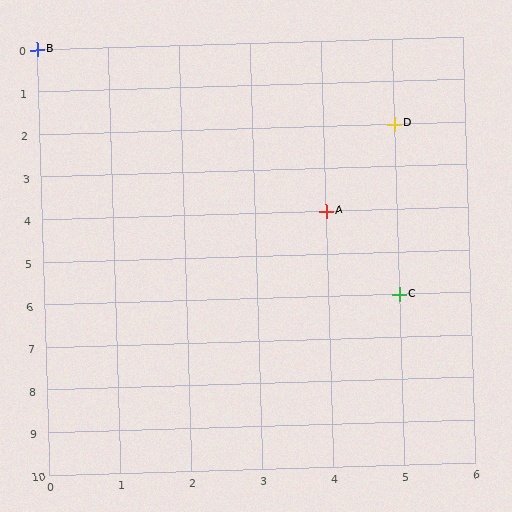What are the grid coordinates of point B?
Point B is at grid coordinates (0, 0).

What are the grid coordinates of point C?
Point C is at grid coordinates (5, 6).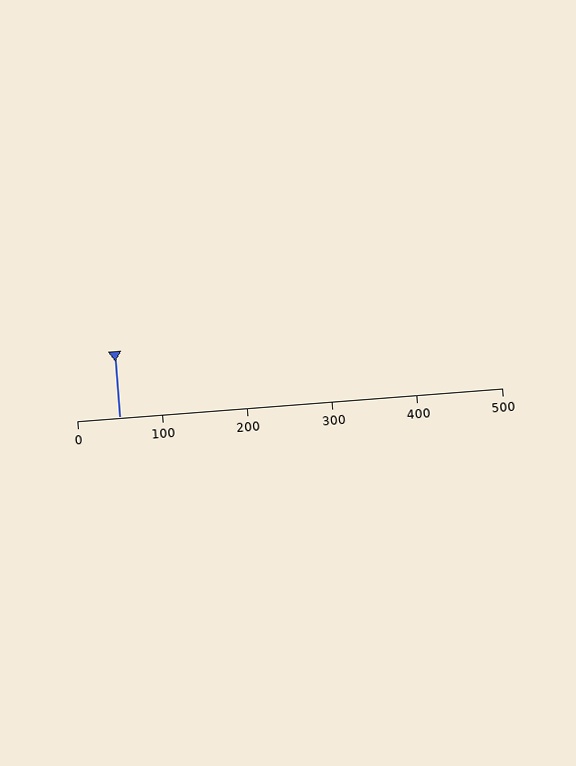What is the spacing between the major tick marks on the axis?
The major ticks are spaced 100 apart.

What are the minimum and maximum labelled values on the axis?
The axis runs from 0 to 500.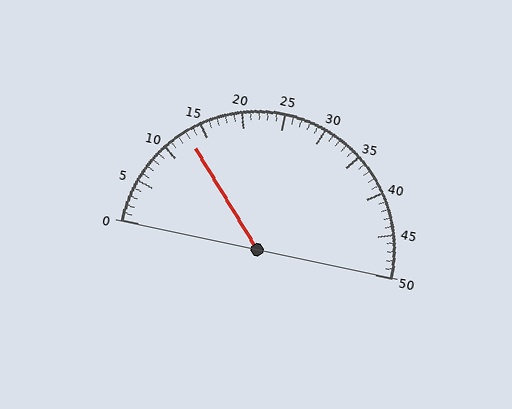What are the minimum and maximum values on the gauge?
The gauge ranges from 0 to 50.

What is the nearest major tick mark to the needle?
The nearest major tick mark is 15.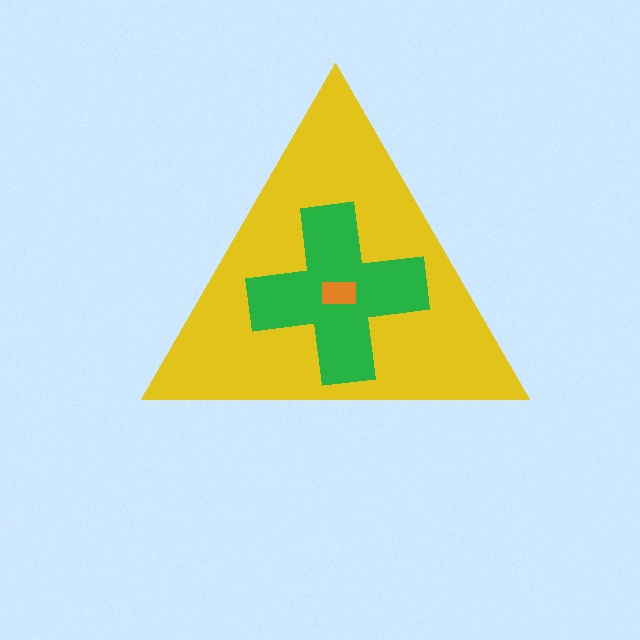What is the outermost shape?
The yellow triangle.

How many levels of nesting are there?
3.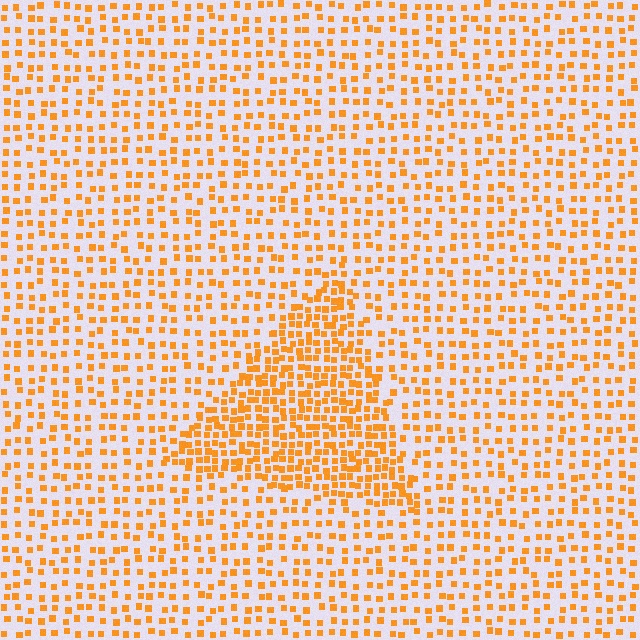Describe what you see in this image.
The image contains small orange elements arranged at two different densities. A triangle-shaped region is visible where the elements are more densely packed than the surrounding area.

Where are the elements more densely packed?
The elements are more densely packed inside the triangle boundary.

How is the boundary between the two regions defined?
The boundary is defined by a change in element density (approximately 2.0x ratio). All elements are the same color, size, and shape.